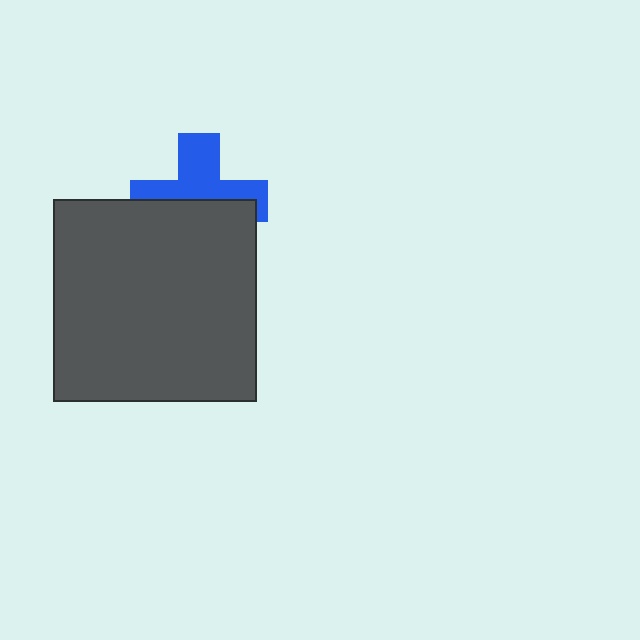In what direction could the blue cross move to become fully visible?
The blue cross could move up. That would shift it out from behind the dark gray square entirely.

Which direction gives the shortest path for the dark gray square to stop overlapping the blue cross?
Moving down gives the shortest separation.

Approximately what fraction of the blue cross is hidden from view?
Roughly 50% of the blue cross is hidden behind the dark gray square.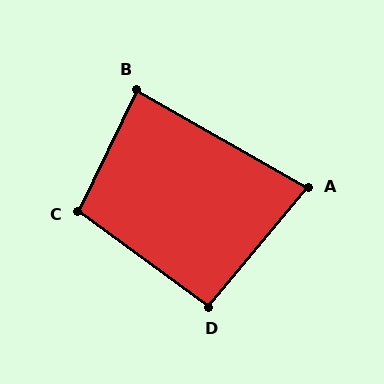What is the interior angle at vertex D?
Approximately 94 degrees (approximately right).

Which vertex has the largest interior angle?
C, at approximately 100 degrees.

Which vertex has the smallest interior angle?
A, at approximately 80 degrees.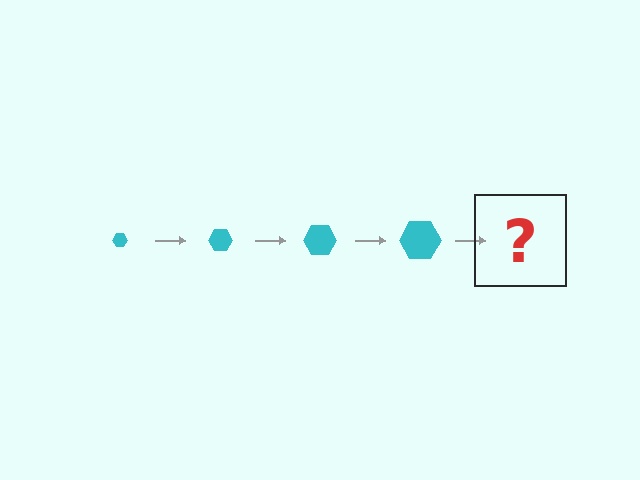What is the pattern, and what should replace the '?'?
The pattern is that the hexagon gets progressively larger each step. The '?' should be a cyan hexagon, larger than the previous one.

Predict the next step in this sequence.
The next step is a cyan hexagon, larger than the previous one.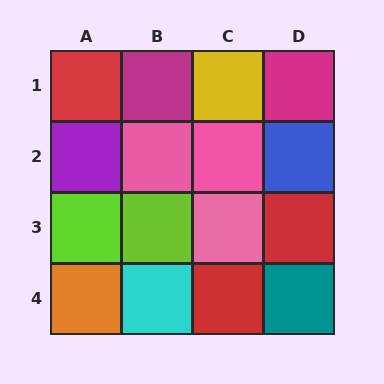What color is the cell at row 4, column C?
Red.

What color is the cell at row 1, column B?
Magenta.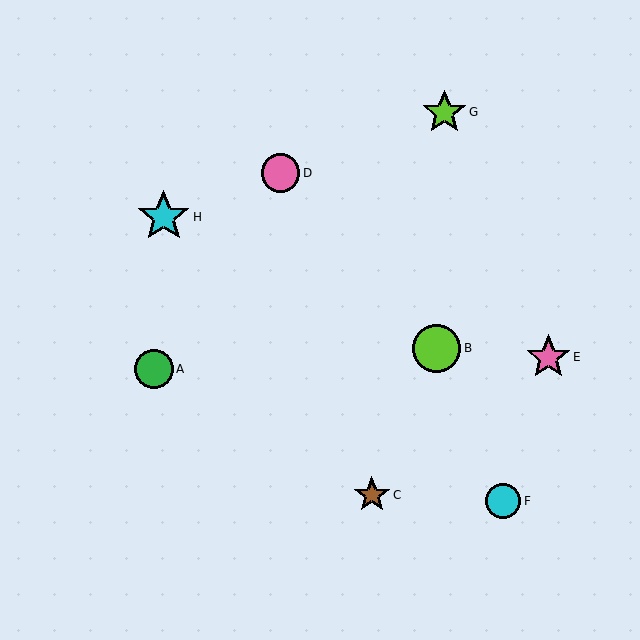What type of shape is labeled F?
Shape F is a cyan circle.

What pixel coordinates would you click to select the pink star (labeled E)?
Click at (548, 357) to select the pink star E.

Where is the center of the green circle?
The center of the green circle is at (154, 369).